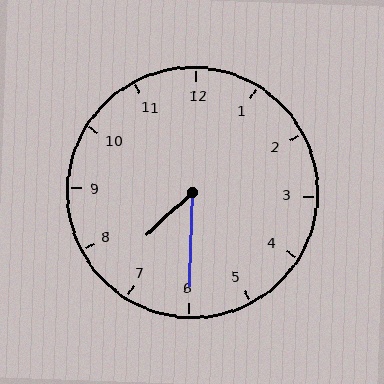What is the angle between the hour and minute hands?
Approximately 45 degrees.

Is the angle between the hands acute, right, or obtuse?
It is acute.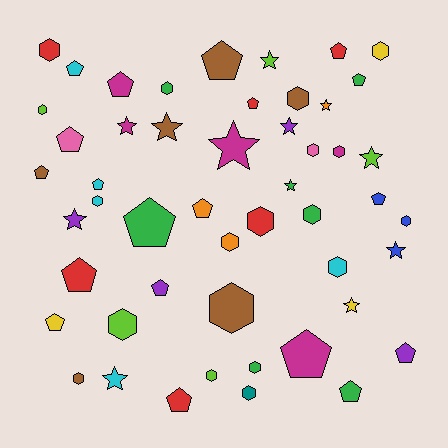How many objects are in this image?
There are 50 objects.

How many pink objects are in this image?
There are 2 pink objects.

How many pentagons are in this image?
There are 19 pentagons.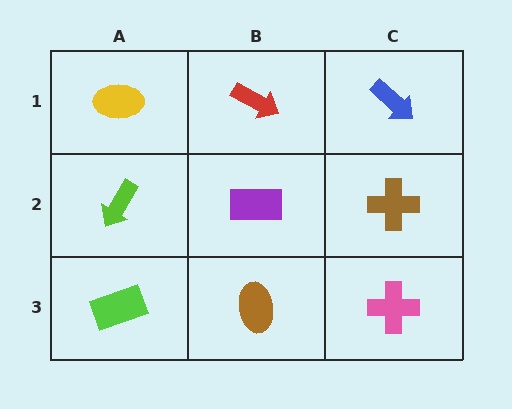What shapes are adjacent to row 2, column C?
A blue arrow (row 1, column C), a pink cross (row 3, column C), a purple rectangle (row 2, column B).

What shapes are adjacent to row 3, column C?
A brown cross (row 2, column C), a brown ellipse (row 3, column B).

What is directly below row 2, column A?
A lime rectangle.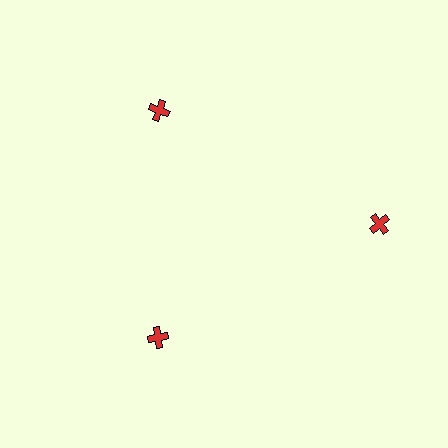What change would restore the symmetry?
The symmetry would be restored by moving it inward, back onto the ring so that all 3 crosses sit at equal angles and equal distance from the center.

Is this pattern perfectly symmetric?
No. The 3 red crosses are arranged in a ring, but one element near the 3 o'clock position is pushed outward from the center, breaking the 3-fold rotational symmetry.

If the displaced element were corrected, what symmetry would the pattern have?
It would have 3-fold rotational symmetry — the pattern would map onto itself every 120 degrees.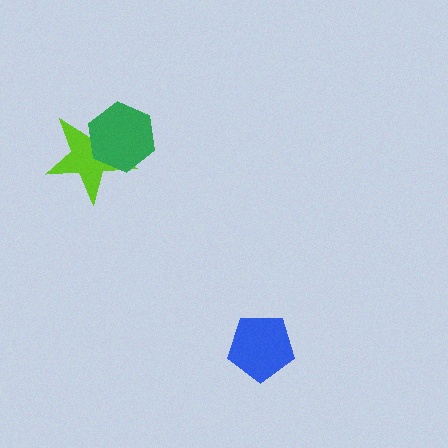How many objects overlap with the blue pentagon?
0 objects overlap with the blue pentagon.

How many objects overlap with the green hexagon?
1 object overlaps with the green hexagon.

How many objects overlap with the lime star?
1 object overlaps with the lime star.